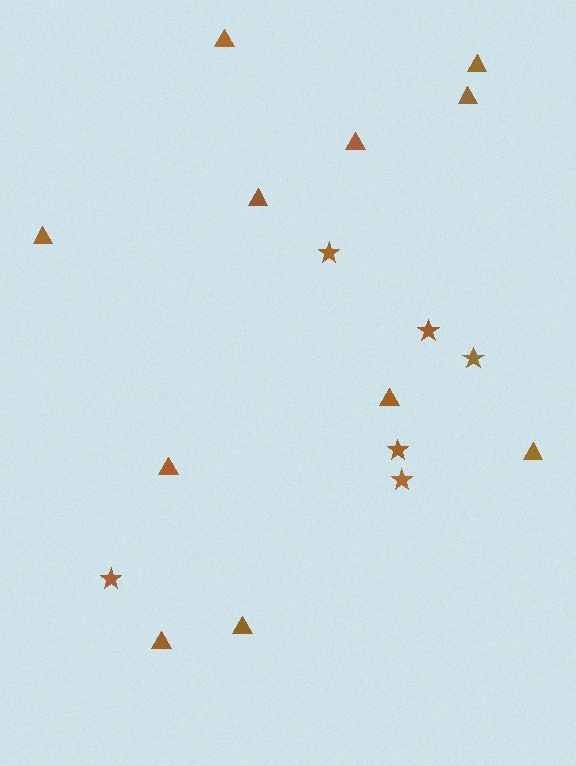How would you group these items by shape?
There are 2 groups: one group of stars (6) and one group of triangles (11).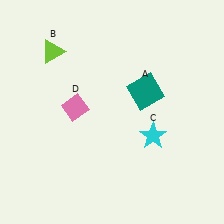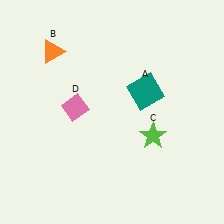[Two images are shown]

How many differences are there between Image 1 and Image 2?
There are 2 differences between the two images.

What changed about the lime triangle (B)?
In Image 1, B is lime. In Image 2, it changed to orange.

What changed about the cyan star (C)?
In Image 1, C is cyan. In Image 2, it changed to lime.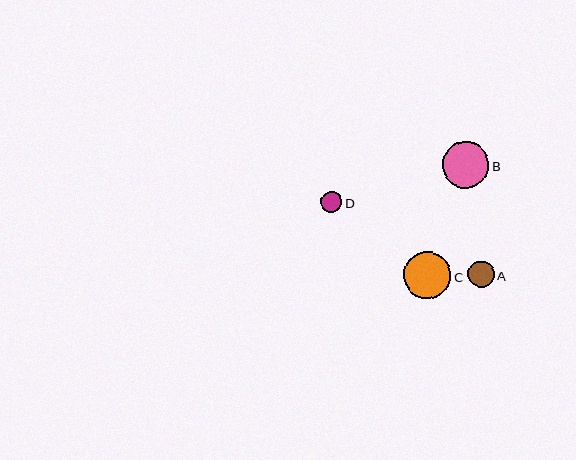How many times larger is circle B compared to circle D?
Circle B is approximately 2.2 times the size of circle D.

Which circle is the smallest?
Circle D is the smallest with a size of approximately 21 pixels.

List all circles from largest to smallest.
From largest to smallest: C, B, A, D.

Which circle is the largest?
Circle C is the largest with a size of approximately 47 pixels.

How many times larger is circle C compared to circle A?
Circle C is approximately 1.8 times the size of circle A.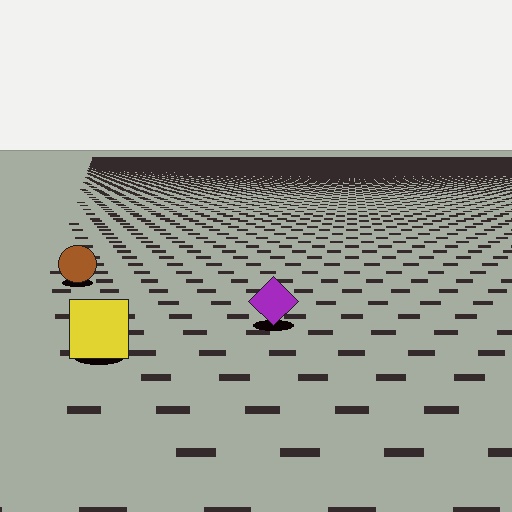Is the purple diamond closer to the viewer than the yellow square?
No. The yellow square is closer — you can tell from the texture gradient: the ground texture is coarser near it.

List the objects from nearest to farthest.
From nearest to farthest: the yellow square, the purple diamond, the brown circle.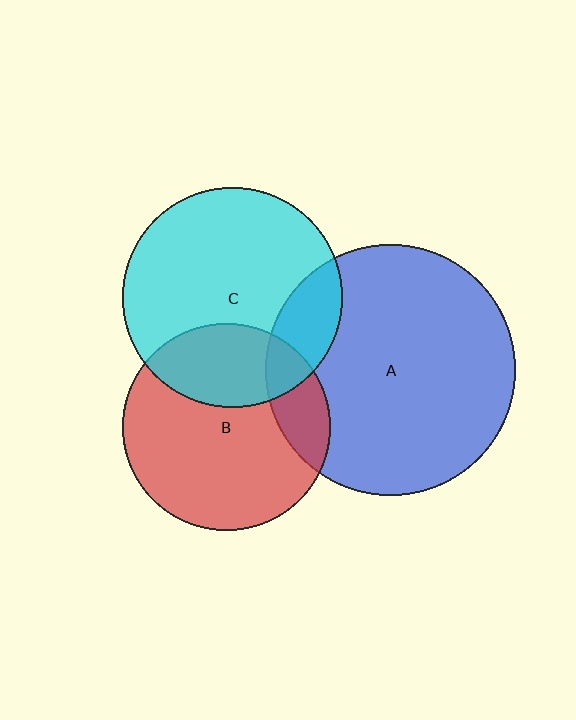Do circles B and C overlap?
Yes.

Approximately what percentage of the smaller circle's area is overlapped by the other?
Approximately 30%.